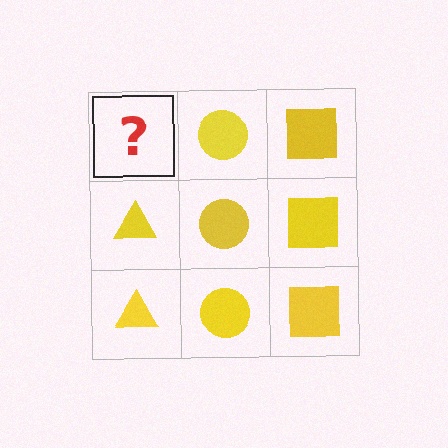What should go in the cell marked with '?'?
The missing cell should contain a yellow triangle.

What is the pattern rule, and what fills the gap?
The rule is that each column has a consistent shape. The gap should be filled with a yellow triangle.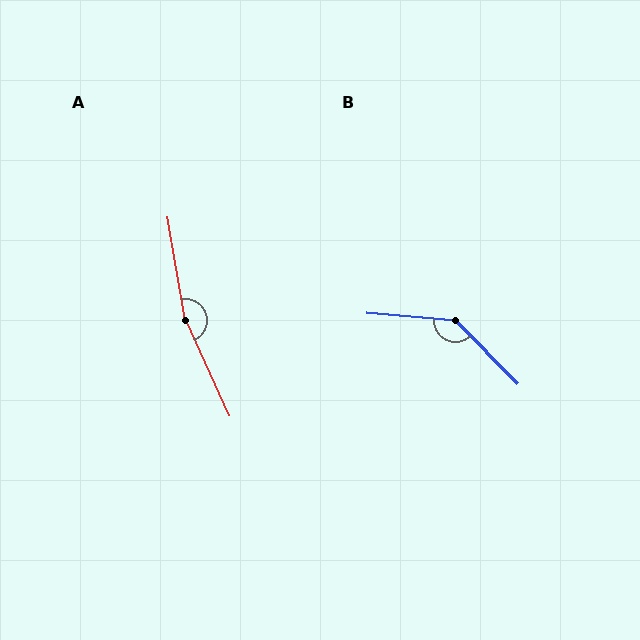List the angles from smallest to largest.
B (139°), A (165°).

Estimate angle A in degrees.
Approximately 165 degrees.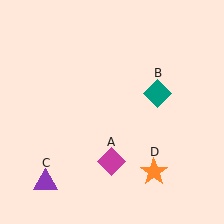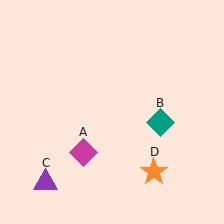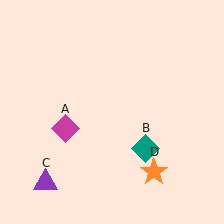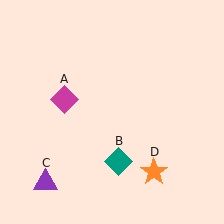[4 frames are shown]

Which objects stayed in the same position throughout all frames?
Purple triangle (object C) and orange star (object D) remained stationary.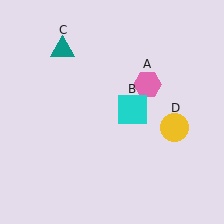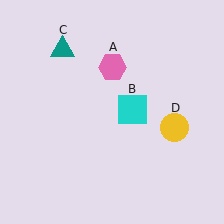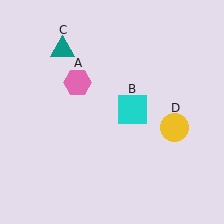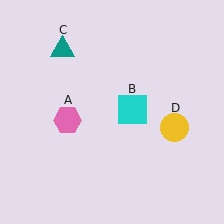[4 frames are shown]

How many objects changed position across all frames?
1 object changed position: pink hexagon (object A).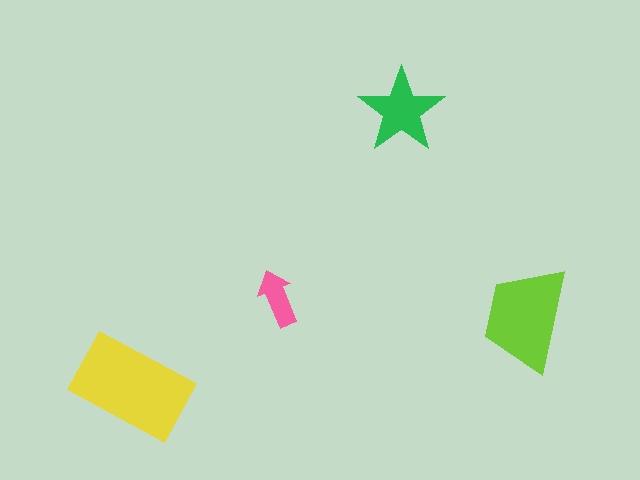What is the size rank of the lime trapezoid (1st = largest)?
2nd.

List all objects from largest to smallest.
The yellow rectangle, the lime trapezoid, the green star, the pink arrow.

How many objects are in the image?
There are 4 objects in the image.